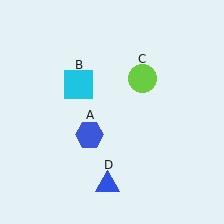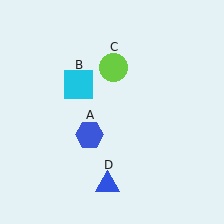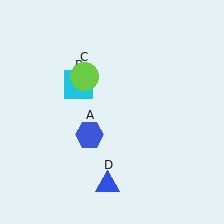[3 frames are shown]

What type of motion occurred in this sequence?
The lime circle (object C) rotated counterclockwise around the center of the scene.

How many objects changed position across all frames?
1 object changed position: lime circle (object C).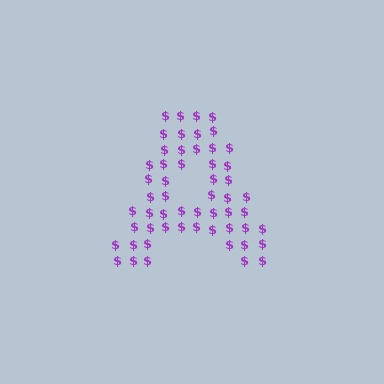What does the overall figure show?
The overall figure shows the letter A.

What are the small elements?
The small elements are dollar signs.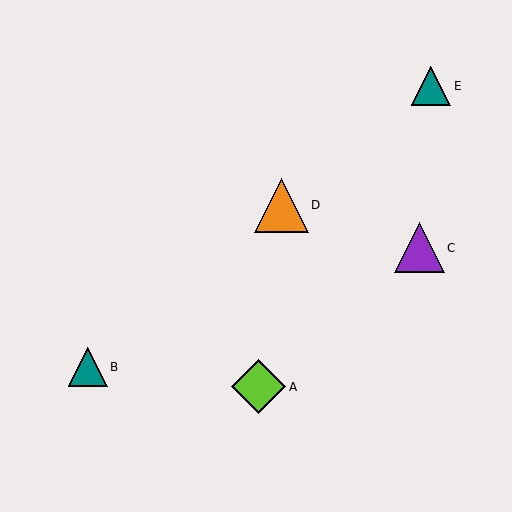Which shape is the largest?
The lime diamond (labeled A) is the largest.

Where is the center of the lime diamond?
The center of the lime diamond is at (259, 387).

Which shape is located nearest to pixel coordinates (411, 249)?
The purple triangle (labeled C) at (419, 248) is nearest to that location.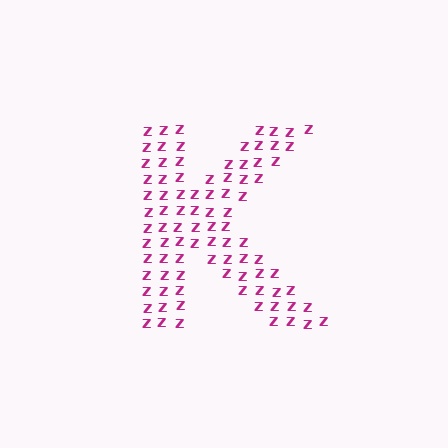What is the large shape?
The large shape is the letter K.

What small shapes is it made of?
It is made of small letter Z's.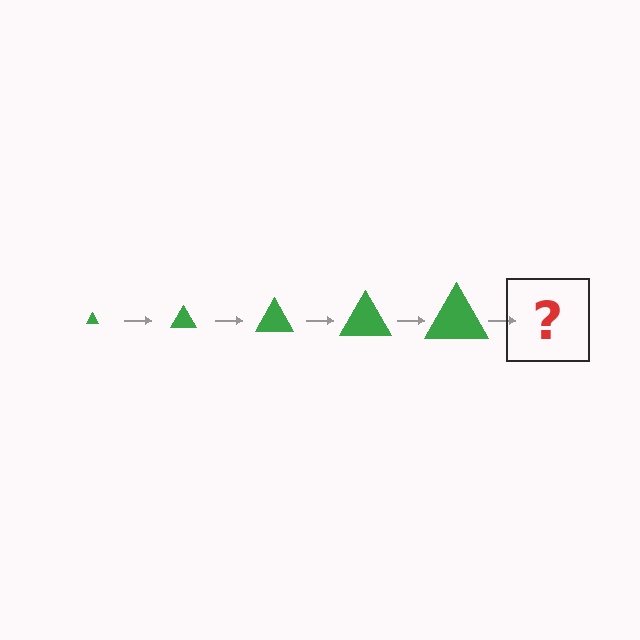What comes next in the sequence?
The next element should be a green triangle, larger than the previous one.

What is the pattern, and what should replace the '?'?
The pattern is that the triangle gets progressively larger each step. The '?' should be a green triangle, larger than the previous one.